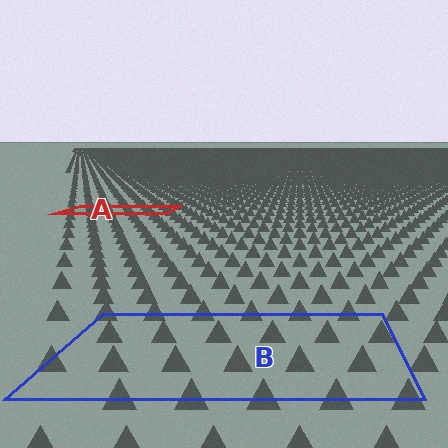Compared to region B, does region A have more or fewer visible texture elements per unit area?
Region A has more texture elements per unit area — they are packed more densely because it is farther away.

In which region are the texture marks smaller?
The texture marks are smaller in region A, because it is farther away.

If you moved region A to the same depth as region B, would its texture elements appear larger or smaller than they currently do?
They would appear larger. At a closer depth, the same texture elements are projected at a bigger on-screen size.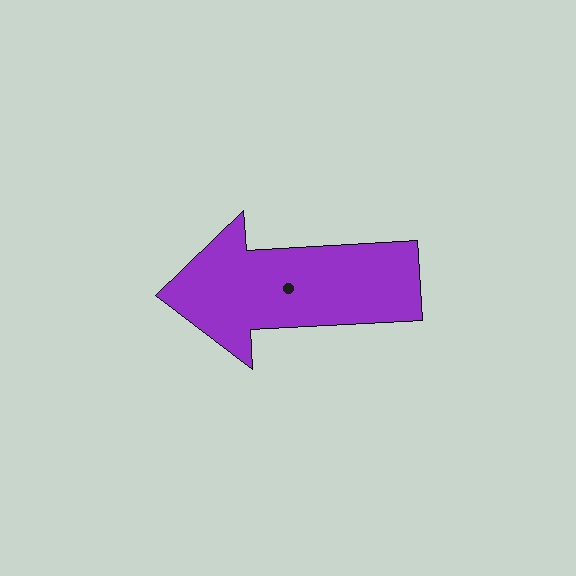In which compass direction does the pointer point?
West.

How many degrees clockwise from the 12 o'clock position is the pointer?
Approximately 267 degrees.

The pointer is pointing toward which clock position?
Roughly 9 o'clock.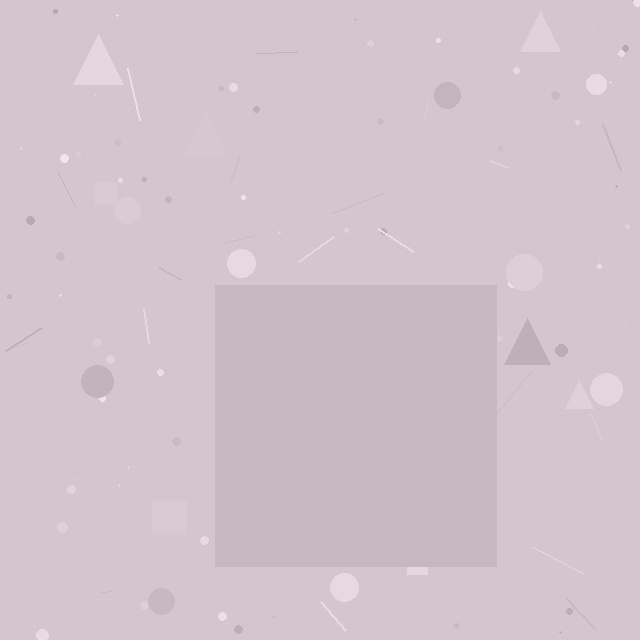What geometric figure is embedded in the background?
A square is embedded in the background.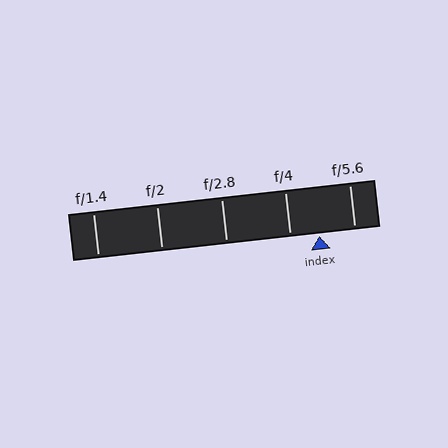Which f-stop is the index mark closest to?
The index mark is closest to f/4.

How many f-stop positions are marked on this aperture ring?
There are 5 f-stop positions marked.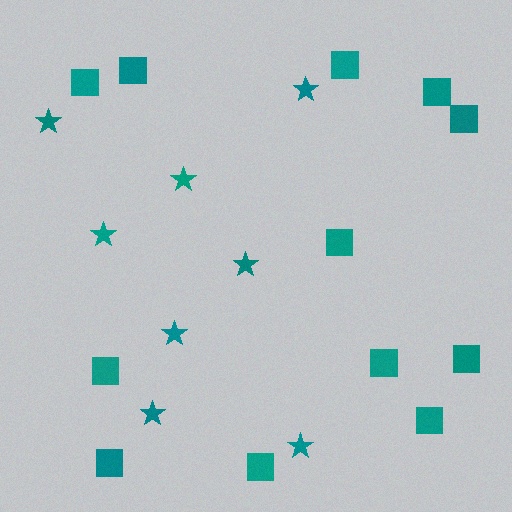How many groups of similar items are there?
There are 2 groups: one group of stars (8) and one group of squares (12).